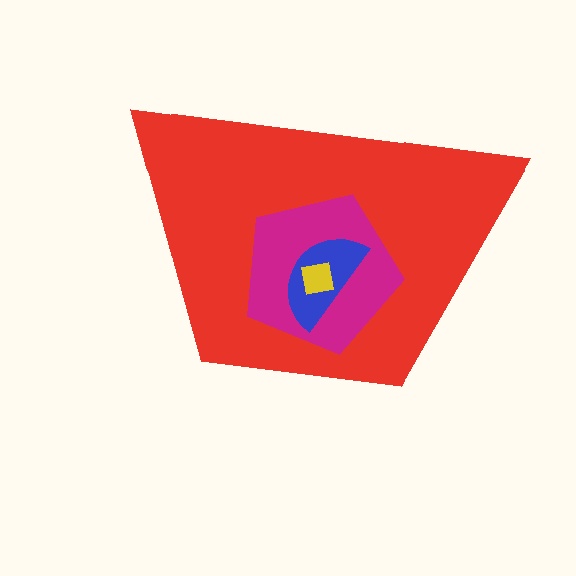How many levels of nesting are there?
4.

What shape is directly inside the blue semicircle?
The yellow square.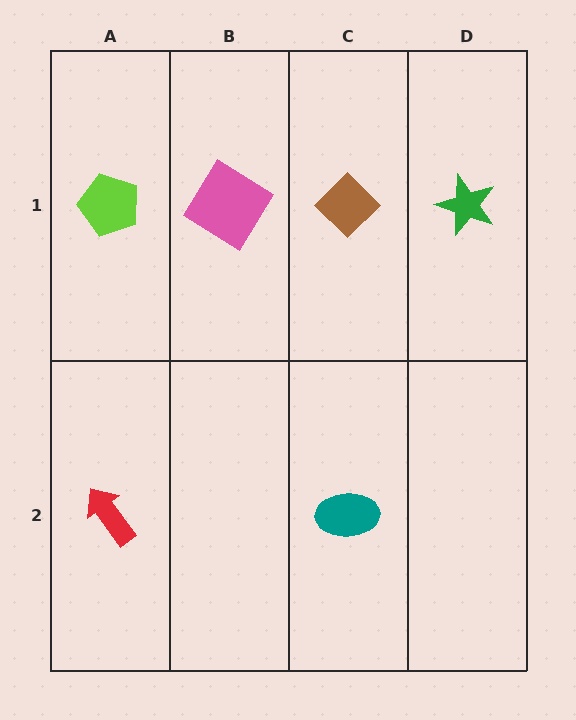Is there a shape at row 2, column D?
No, that cell is empty.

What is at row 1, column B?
A pink diamond.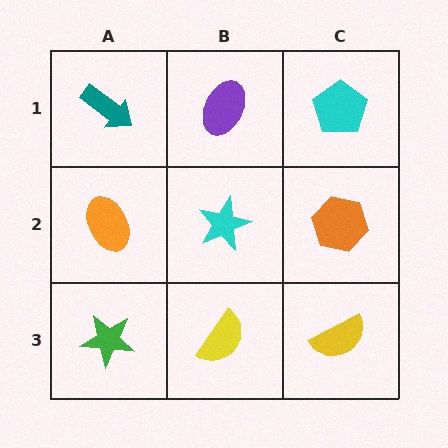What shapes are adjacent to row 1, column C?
An orange hexagon (row 2, column C), a purple ellipse (row 1, column B).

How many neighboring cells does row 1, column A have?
2.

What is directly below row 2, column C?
A yellow semicircle.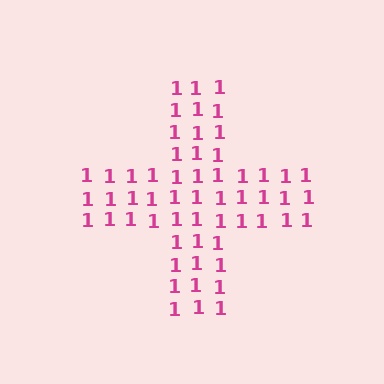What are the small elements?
The small elements are digit 1's.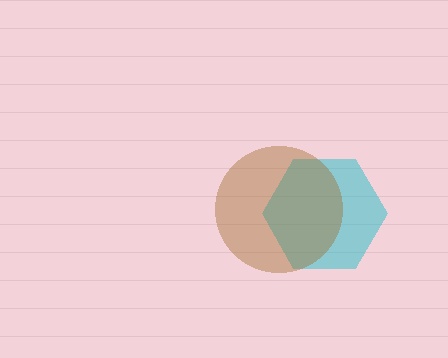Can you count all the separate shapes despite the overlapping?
Yes, there are 2 separate shapes.